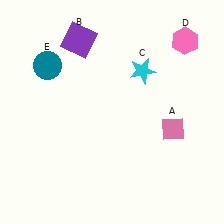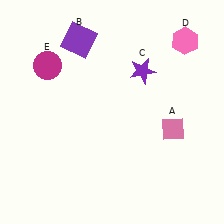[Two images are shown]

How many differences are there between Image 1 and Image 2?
There are 2 differences between the two images.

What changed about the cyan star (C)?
In Image 1, C is cyan. In Image 2, it changed to purple.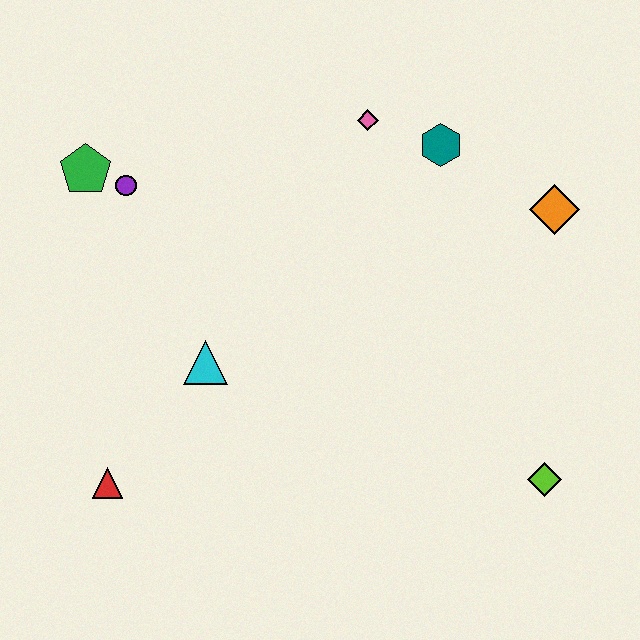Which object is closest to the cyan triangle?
The red triangle is closest to the cyan triangle.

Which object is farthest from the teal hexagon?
The red triangle is farthest from the teal hexagon.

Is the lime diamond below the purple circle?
Yes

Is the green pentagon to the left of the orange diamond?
Yes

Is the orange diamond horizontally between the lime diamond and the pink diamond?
No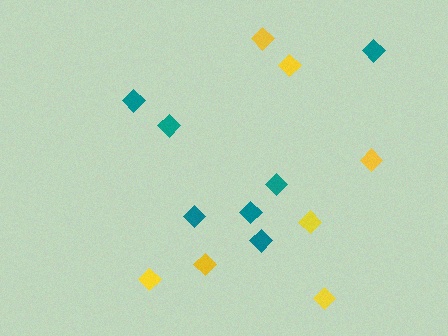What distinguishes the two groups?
There are 2 groups: one group of yellow diamonds (7) and one group of teal diamonds (7).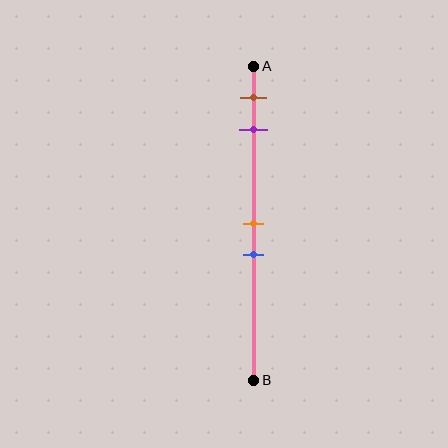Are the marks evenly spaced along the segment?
No, the marks are not evenly spaced.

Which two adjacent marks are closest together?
The orange and blue marks are the closest adjacent pair.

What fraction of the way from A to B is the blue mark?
The blue mark is approximately 60% (0.6) of the way from A to B.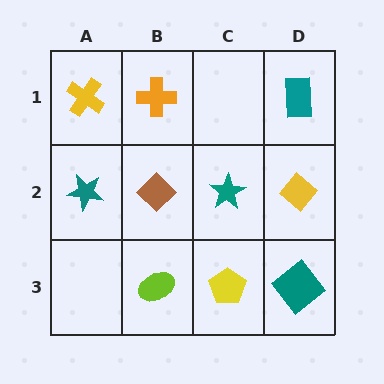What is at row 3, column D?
A teal diamond.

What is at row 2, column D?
A yellow diamond.